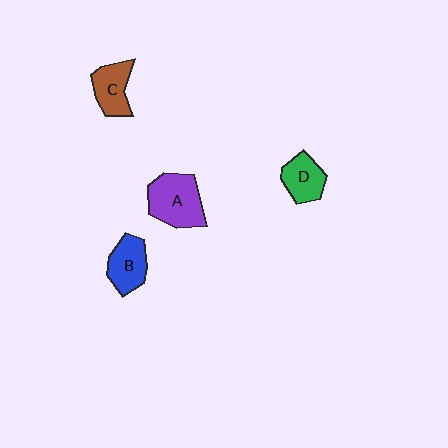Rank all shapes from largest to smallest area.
From largest to smallest: A (purple), B (blue), C (brown), D (green).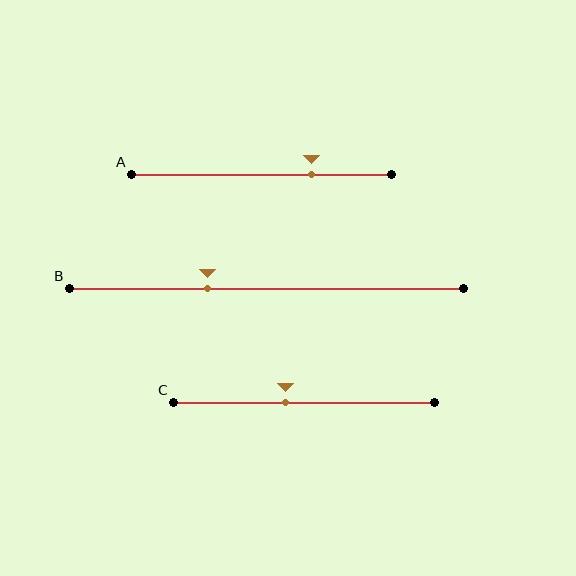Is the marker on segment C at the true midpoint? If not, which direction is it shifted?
No, the marker on segment C is shifted to the left by about 7% of the segment length.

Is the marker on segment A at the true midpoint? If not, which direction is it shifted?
No, the marker on segment A is shifted to the right by about 19% of the segment length.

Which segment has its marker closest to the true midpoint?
Segment C has its marker closest to the true midpoint.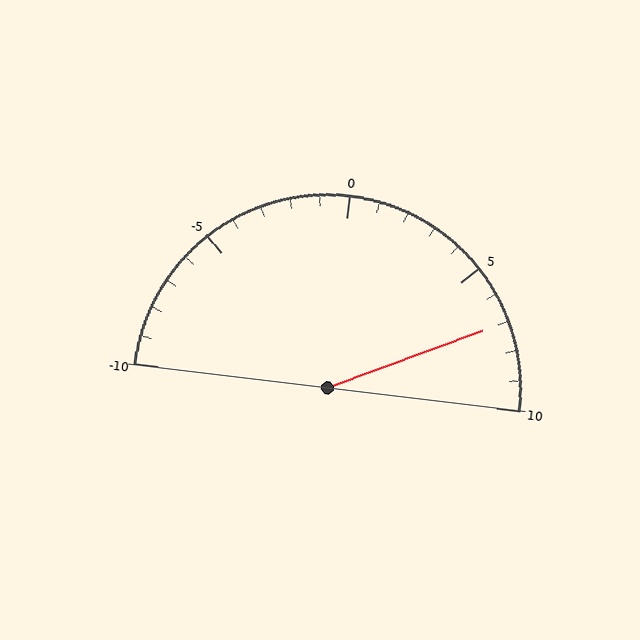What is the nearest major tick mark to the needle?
The nearest major tick mark is 5.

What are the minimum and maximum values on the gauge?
The gauge ranges from -10 to 10.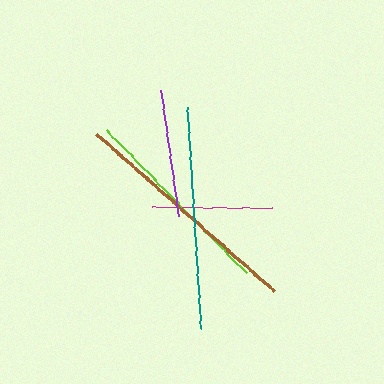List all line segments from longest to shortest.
From longest to shortest: brown, teal, lime, purple, magenta.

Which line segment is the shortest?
The magenta line is the shortest at approximately 120 pixels.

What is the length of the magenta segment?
The magenta segment is approximately 120 pixels long.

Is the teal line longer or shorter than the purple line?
The teal line is longer than the purple line.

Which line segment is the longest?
The brown line is the longest at approximately 236 pixels.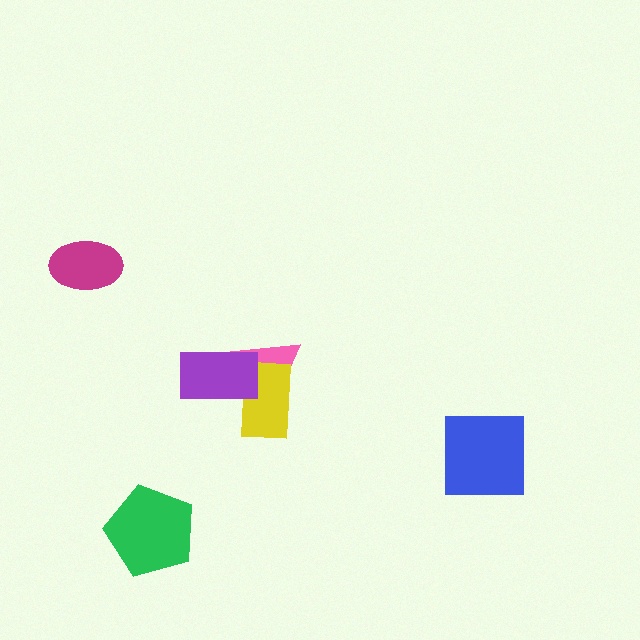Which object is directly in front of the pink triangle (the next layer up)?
The yellow rectangle is directly in front of the pink triangle.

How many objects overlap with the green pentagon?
0 objects overlap with the green pentagon.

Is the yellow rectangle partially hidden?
Yes, it is partially covered by another shape.